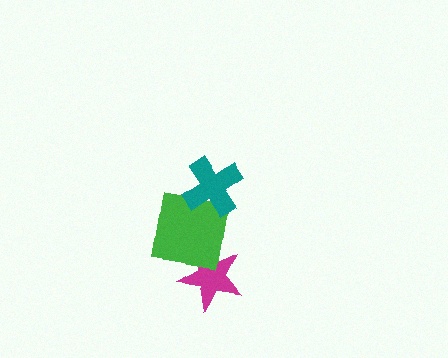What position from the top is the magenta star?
The magenta star is 3rd from the top.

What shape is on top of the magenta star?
The green square is on top of the magenta star.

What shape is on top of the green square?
The teal cross is on top of the green square.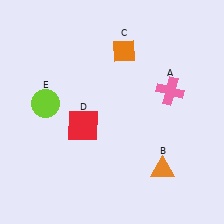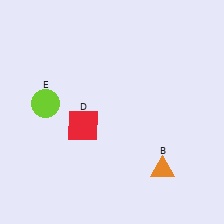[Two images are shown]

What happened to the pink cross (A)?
The pink cross (A) was removed in Image 2. It was in the top-right area of Image 1.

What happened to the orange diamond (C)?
The orange diamond (C) was removed in Image 2. It was in the top-right area of Image 1.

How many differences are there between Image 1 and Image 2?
There are 2 differences between the two images.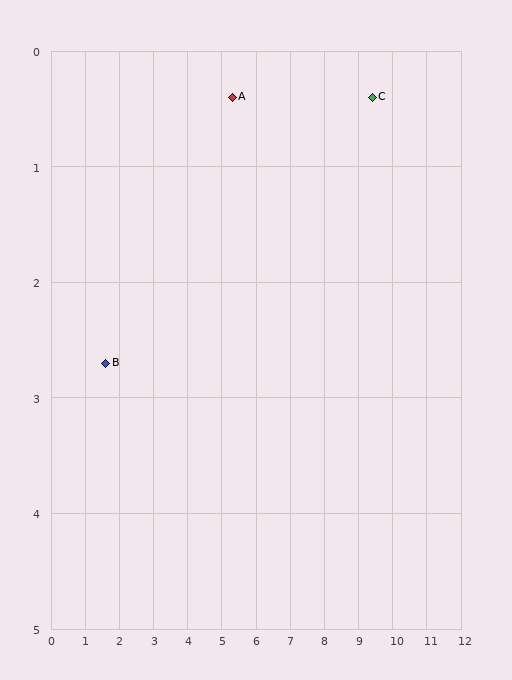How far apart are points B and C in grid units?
Points B and C are about 8.1 grid units apart.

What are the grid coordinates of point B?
Point B is at approximately (1.6, 2.7).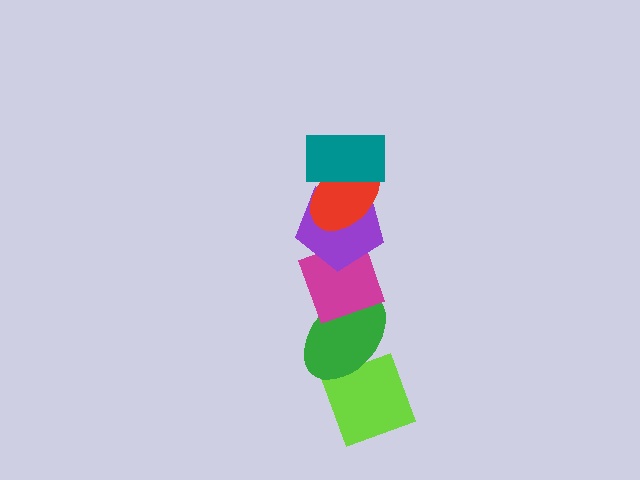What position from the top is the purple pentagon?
The purple pentagon is 3rd from the top.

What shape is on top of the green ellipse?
The magenta diamond is on top of the green ellipse.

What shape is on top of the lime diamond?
The green ellipse is on top of the lime diamond.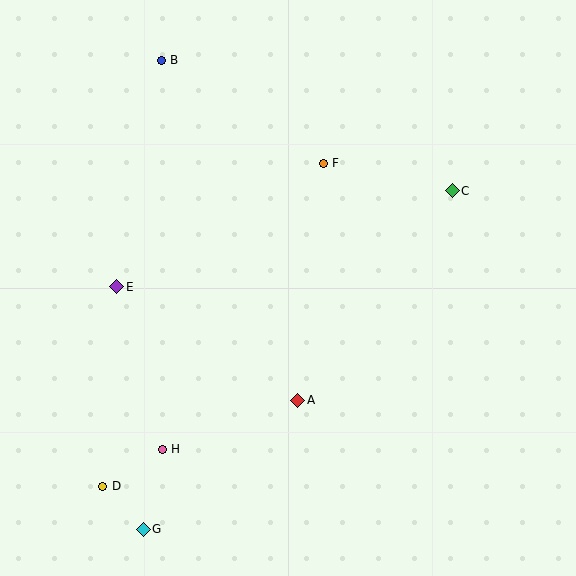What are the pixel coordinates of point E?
Point E is at (117, 287).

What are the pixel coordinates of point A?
Point A is at (298, 400).